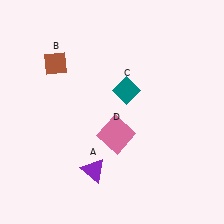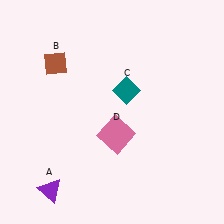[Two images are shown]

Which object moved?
The purple triangle (A) moved left.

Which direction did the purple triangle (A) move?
The purple triangle (A) moved left.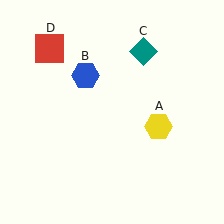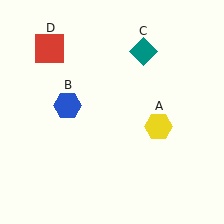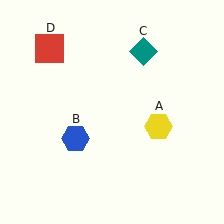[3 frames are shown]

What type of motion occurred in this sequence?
The blue hexagon (object B) rotated counterclockwise around the center of the scene.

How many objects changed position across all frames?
1 object changed position: blue hexagon (object B).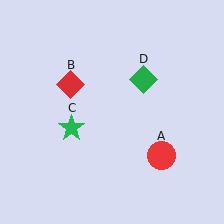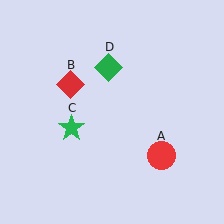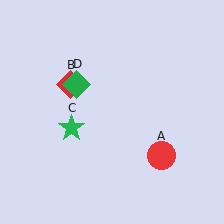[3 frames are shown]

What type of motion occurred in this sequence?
The green diamond (object D) rotated counterclockwise around the center of the scene.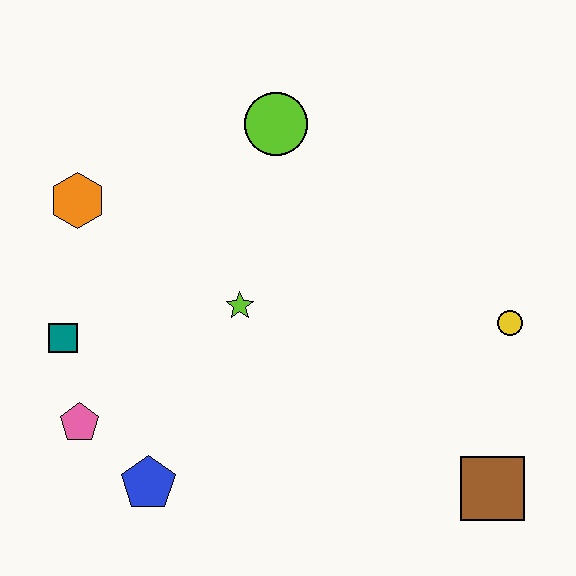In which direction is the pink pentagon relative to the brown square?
The pink pentagon is to the left of the brown square.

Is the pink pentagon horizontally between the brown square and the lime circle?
No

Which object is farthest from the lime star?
The brown square is farthest from the lime star.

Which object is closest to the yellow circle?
The brown square is closest to the yellow circle.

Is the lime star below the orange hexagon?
Yes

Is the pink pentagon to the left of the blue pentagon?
Yes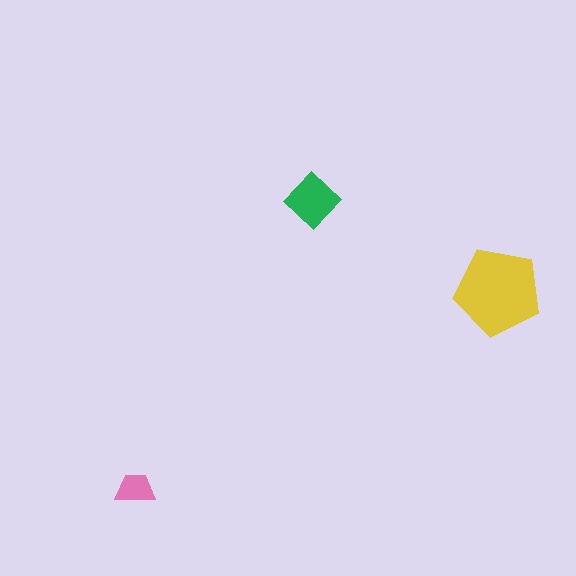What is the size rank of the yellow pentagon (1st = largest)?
1st.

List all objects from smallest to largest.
The pink trapezoid, the green diamond, the yellow pentagon.